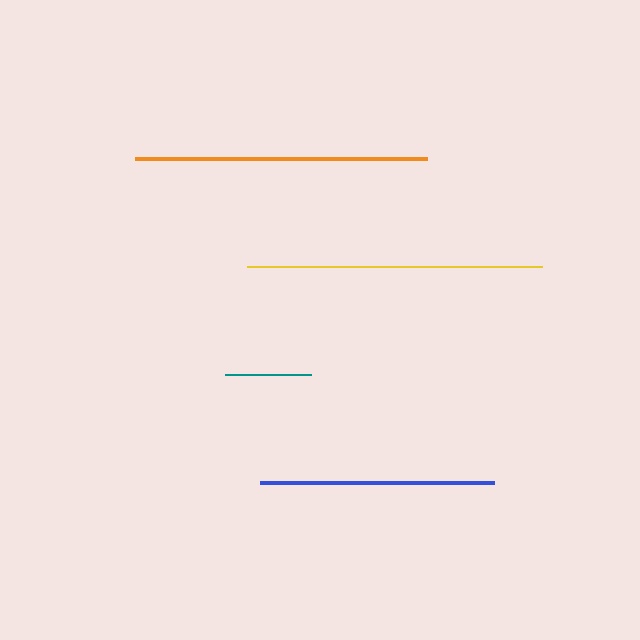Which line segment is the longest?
The yellow line is the longest at approximately 295 pixels.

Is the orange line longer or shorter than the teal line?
The orange line is longer than the teal line.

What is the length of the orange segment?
The orange segment is approximately 292 pixels long.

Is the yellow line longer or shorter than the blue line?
The yellow line is longer than the blue line.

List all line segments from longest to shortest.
From longest to shortest: yellow, orange, blue, teal.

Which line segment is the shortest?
The teal line is the shortest at approximately 87 pixels.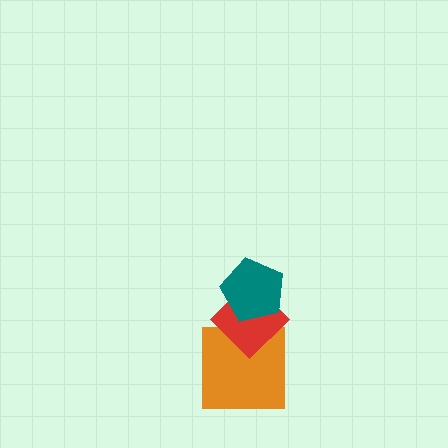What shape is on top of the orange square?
The red diamond is on top of the orange square.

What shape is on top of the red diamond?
The teal pentagon is on top of the red diamond.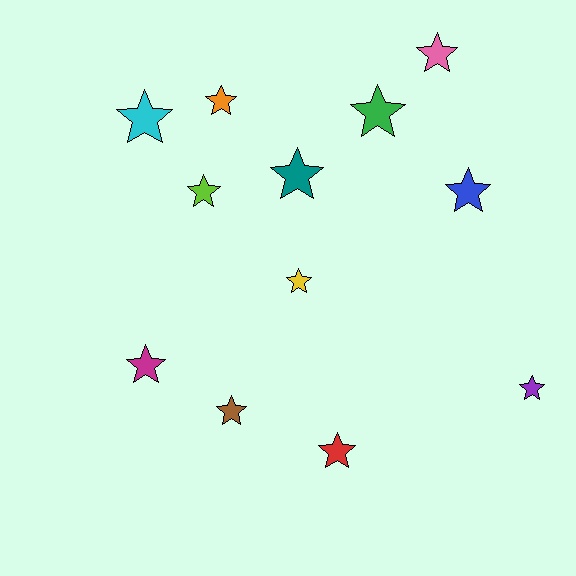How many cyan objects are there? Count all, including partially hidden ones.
There is 1 cyan object.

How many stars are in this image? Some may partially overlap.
There are 12 stars.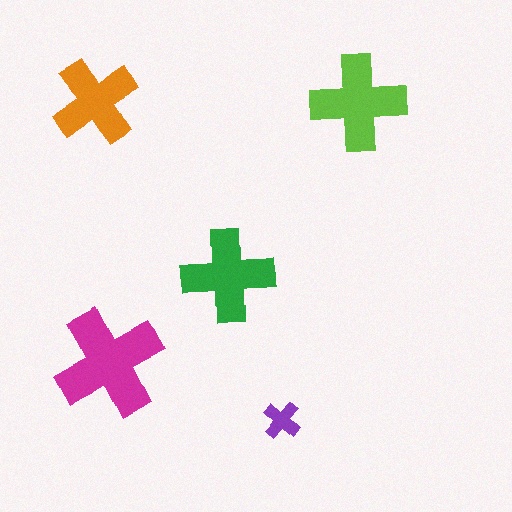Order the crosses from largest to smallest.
the magenta one, the lime one, the green one, the orange one, the purple one.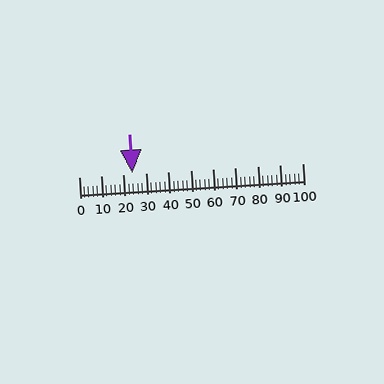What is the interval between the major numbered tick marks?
The major tick marks are spaced 10 units apart.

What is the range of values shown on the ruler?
The ruler shows values from 0 to 100.